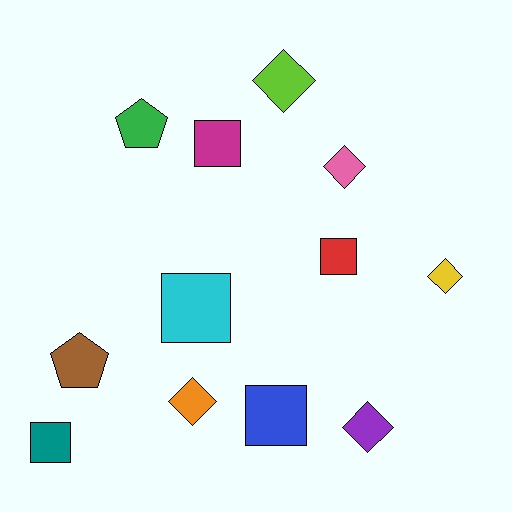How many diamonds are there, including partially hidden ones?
There are 5 diamonds.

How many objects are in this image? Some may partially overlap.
There are 12 objects.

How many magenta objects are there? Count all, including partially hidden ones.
There is 1 magenta object.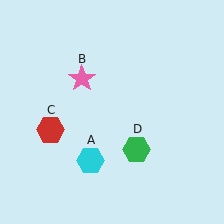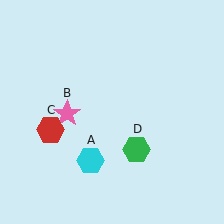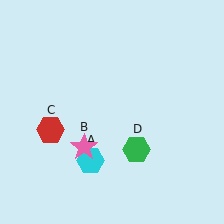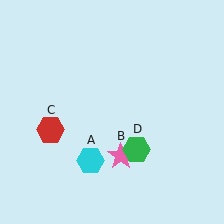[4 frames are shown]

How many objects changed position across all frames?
1 object changed position: pink star (object B).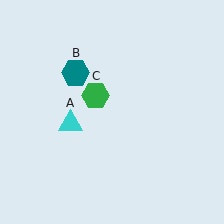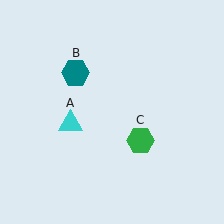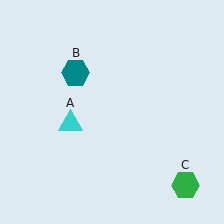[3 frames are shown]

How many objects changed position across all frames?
1 object changed position: green hexagon (object C).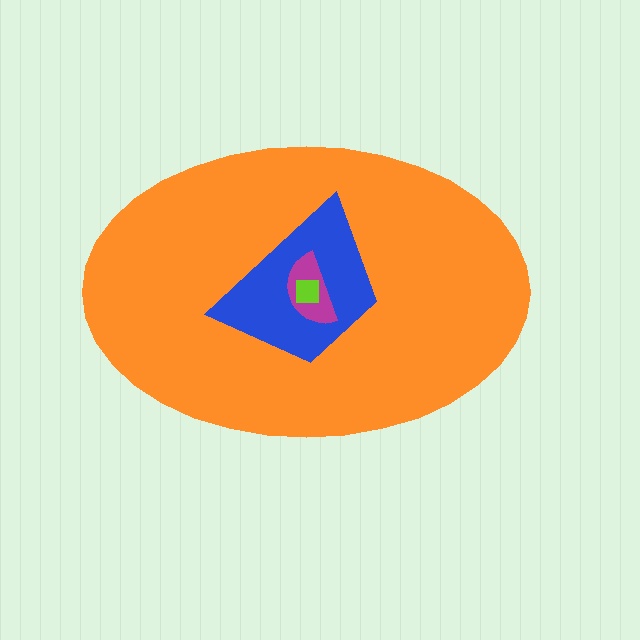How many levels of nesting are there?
4.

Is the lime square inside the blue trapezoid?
Yes.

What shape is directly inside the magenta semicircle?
The lime square.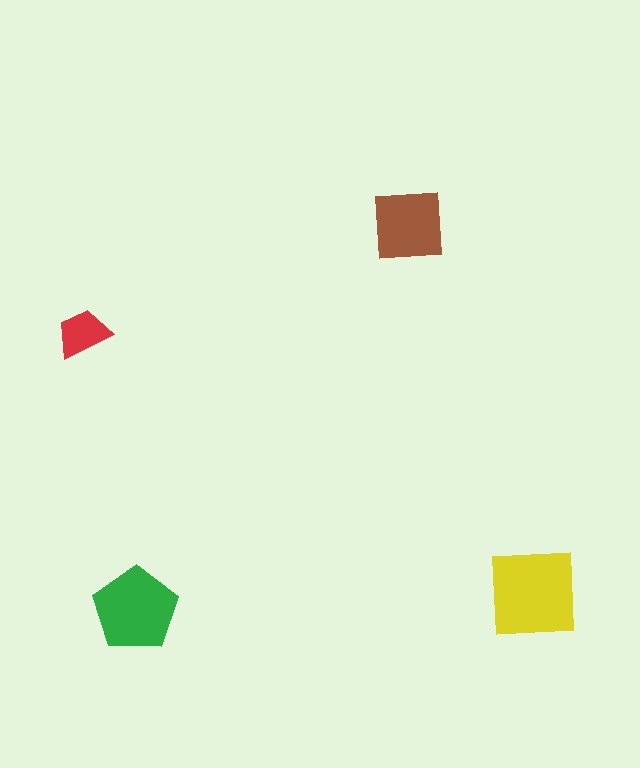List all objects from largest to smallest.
The yellow square, the green pentagon, the brown square, the red trapezoid.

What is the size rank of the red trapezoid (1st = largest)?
4th.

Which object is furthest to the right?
The yellow square is rightmost.